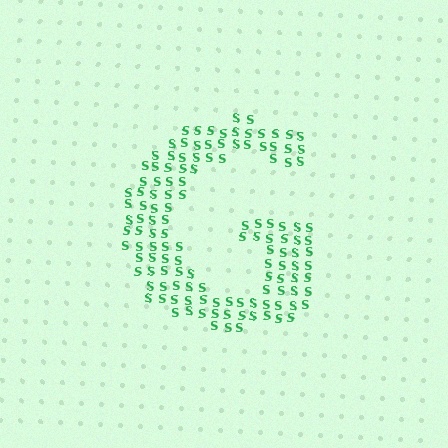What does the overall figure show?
The overall figure shows the letter G.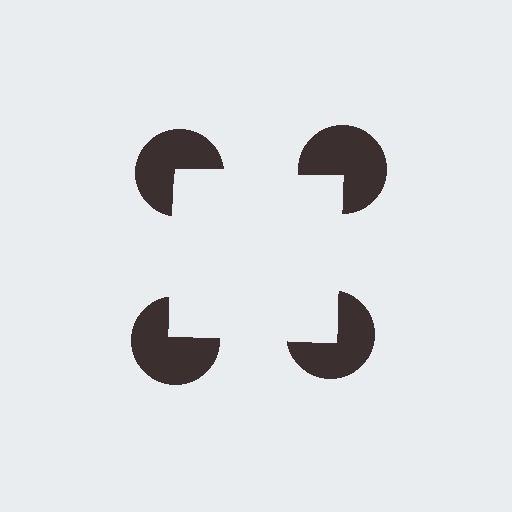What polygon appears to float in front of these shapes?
An illusory square — its edges are inferred from the aligned wedge cuts in the pac-man discs, not physically drawn.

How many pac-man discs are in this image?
There are 4 — one at each vertex of the illusory square.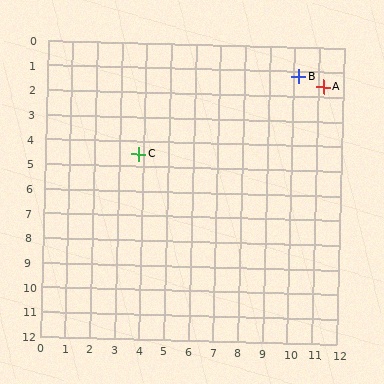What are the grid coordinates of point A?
Point A is at approximately (11.2, 1.6).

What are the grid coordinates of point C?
Point C is at approximately (3.8, 4.5).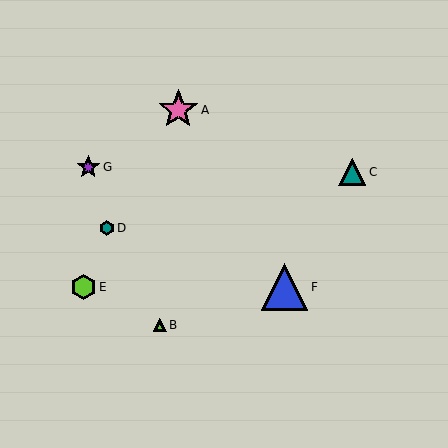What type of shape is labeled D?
Shape D is a teal hexagon.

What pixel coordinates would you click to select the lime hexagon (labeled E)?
Click at (84, 287) to select the lime hexagon E.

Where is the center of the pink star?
The center of the pink star is at (178, 110).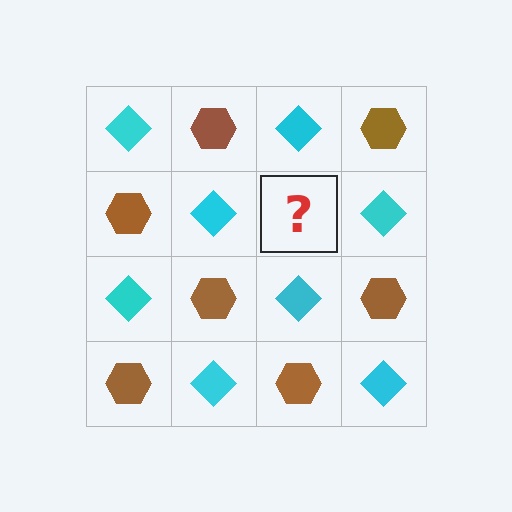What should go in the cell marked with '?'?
The missing cell should contain a brown hexagon.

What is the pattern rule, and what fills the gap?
The rule is that it alternates cyan diamond and brown hexagon in a checkerboard pattern. The gap should be filled with a brown hexagon.